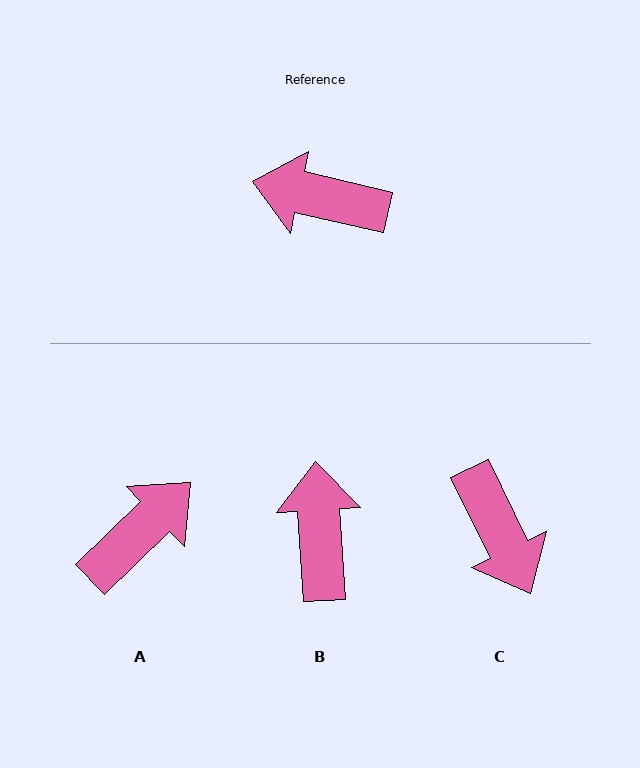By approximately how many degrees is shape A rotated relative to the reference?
Approximately 123 degrees clockwise.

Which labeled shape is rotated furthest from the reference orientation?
C, about 129 degrees away.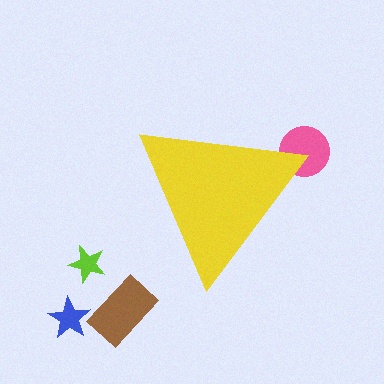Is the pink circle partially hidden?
Yes, the pink circle is partially hidden behind the yellow triangle.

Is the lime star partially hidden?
No, the lime star is fully visible.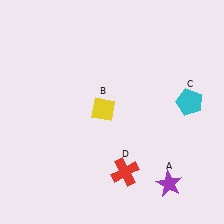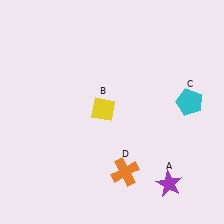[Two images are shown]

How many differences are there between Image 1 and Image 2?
There is 1 difference between the two images.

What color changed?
The cross (D) changed from red in Image 1 to orange in Image 2.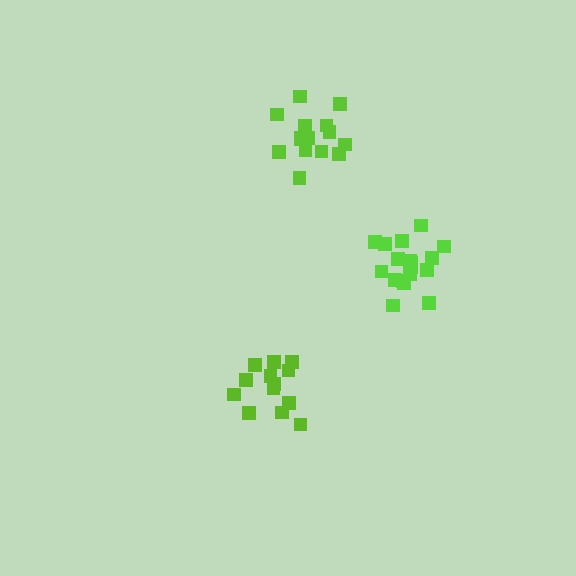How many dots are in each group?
Group 1: 18 dots, Group 2: 13 dots, Group 3: 16 dots (47 total).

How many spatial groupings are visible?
There are 3 spatial groupings.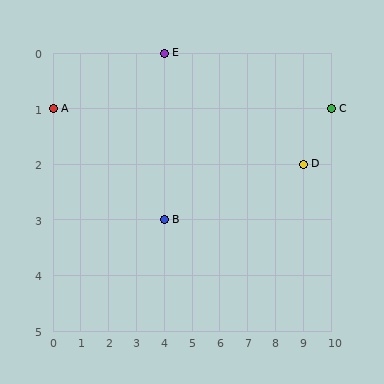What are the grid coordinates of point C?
Point C is at grid coordinates (10, 1).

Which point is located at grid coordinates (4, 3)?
Point B is at (4, 3).